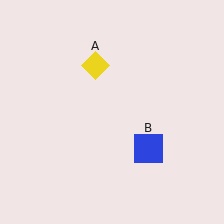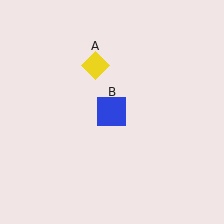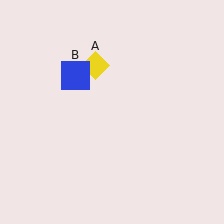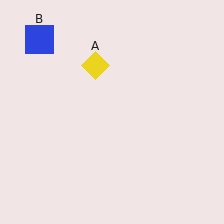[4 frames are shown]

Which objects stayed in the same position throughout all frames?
Yellow diamond (object A) remained stationary.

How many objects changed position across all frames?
1 object changed position: blue square (object B).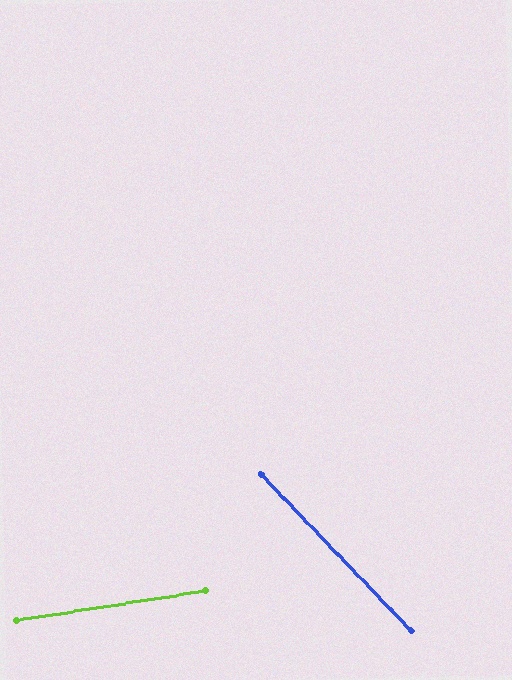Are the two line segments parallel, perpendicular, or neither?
Neither parallel nor perpendicular — they differ by about 55°.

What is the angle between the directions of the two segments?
Approximately 55 degrees.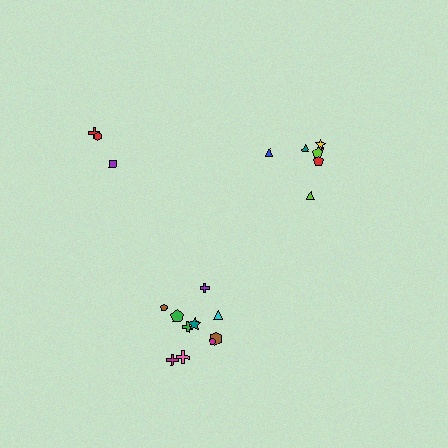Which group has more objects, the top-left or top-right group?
The top-right group.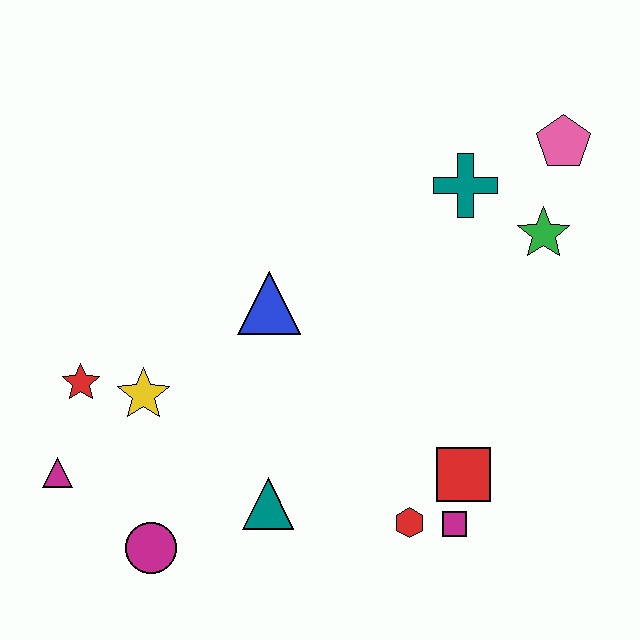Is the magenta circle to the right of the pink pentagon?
No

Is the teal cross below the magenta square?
No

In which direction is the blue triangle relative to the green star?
The blue triangle is to the left of the green star.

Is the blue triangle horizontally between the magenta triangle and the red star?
No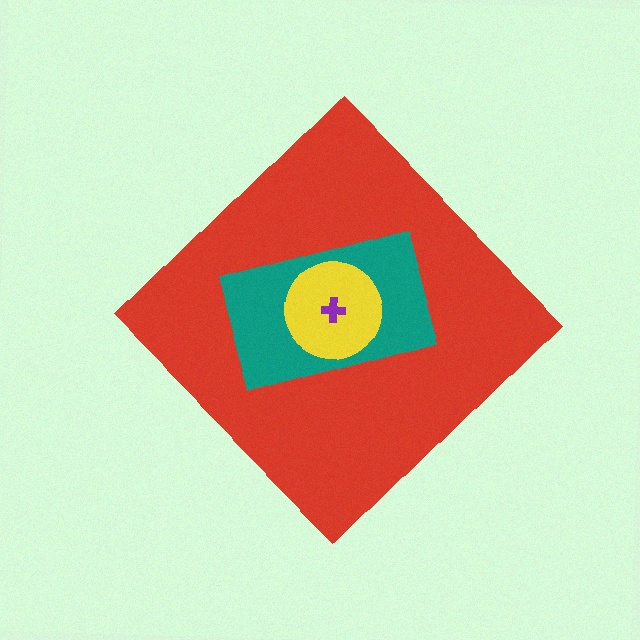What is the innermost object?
The purple cross.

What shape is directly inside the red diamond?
The teal rectangle.